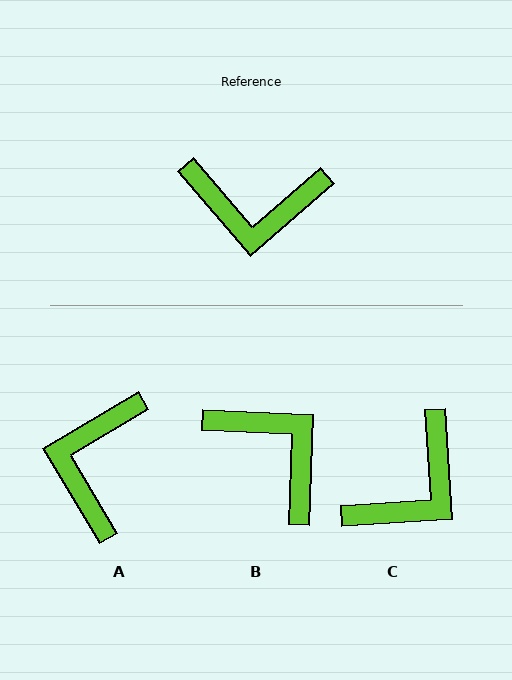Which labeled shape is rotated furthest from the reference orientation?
B, about 137 degrees away.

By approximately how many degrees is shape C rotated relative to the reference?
Approximately 53 degrees counter-clockwise.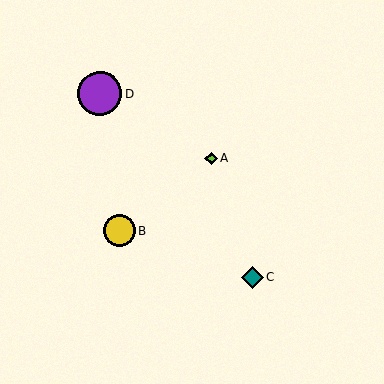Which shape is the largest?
The purple circle (labeled D) is the largest.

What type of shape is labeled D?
Shape D is a purple circle.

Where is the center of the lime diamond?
The center of the lime diamond is at (211, 158).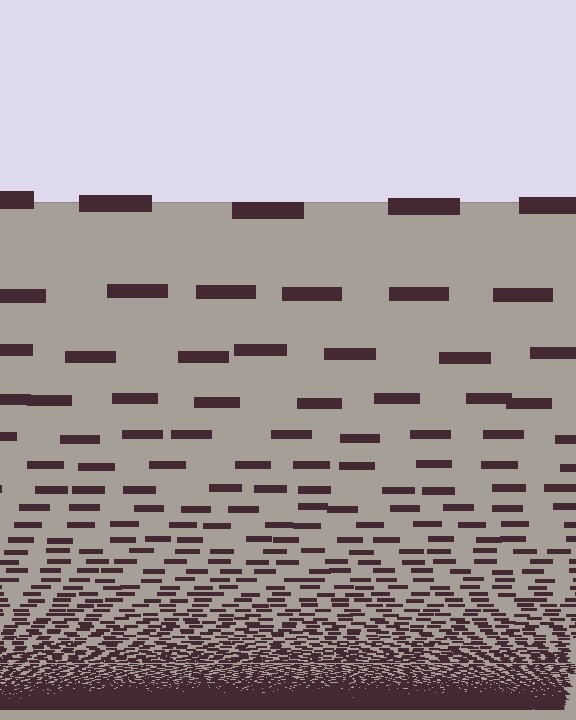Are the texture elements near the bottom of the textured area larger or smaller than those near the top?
Smaller. The gradient is inverted — elements near the bottom are smaller and denser.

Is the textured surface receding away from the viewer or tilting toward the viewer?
The surface appears to tilt toward the viewer. Texture elements get larger and sparser toward the top.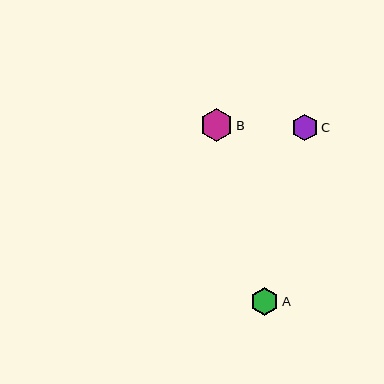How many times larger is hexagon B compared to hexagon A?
Hexagon B is approximately 1.2 times the size of hexagon A.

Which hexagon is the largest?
Hexagon B is the largest with a size of approximately 33 pixels.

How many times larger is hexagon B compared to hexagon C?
Hexagon B is approximately 1.2 times the size of hexagon C.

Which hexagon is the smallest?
Hexagon C is the smallest with a size of approximately 26 pixels.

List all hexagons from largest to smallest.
From largest to smallest: B, A, C.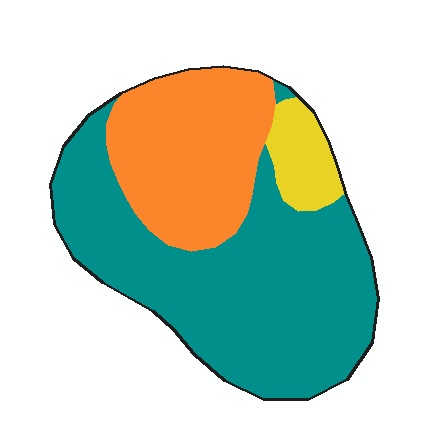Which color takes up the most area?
Teal, at roughly 60%.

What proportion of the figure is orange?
Orange takes up about one third (1/3) of the figure.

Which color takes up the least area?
Yellow, at roughly 10%.